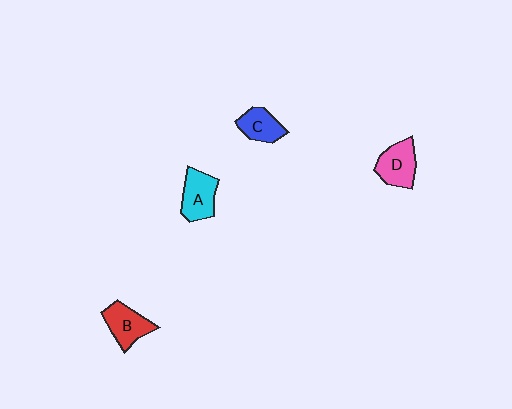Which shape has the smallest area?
Shape C (blue).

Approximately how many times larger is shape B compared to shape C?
Approximately 1.2 times.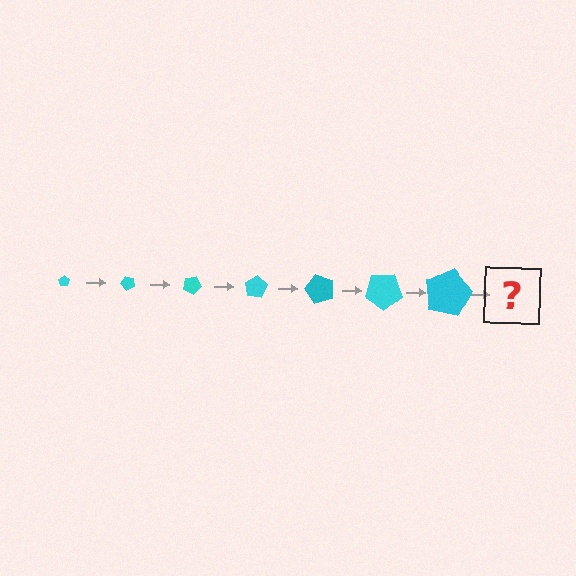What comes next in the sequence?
The next element should be a pentagon, larger than the previous one and rotated 350 degrees from the start.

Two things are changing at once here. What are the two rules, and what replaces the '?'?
The two rules are that the pentagon grows larger each step and it rotates 50 degrees each step. The '?' should be a pentagon, larger than the previous one and rotated 350 degrees from the start.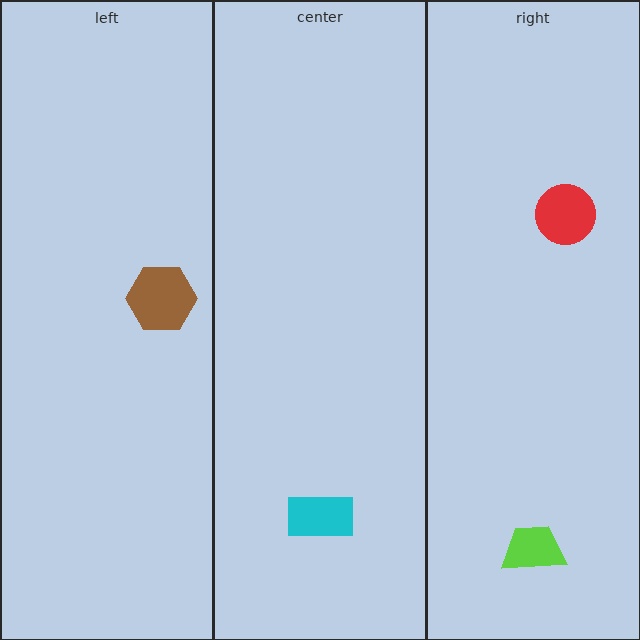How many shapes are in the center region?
1.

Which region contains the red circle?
The right region.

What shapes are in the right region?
The red circle, the lime trapezoid.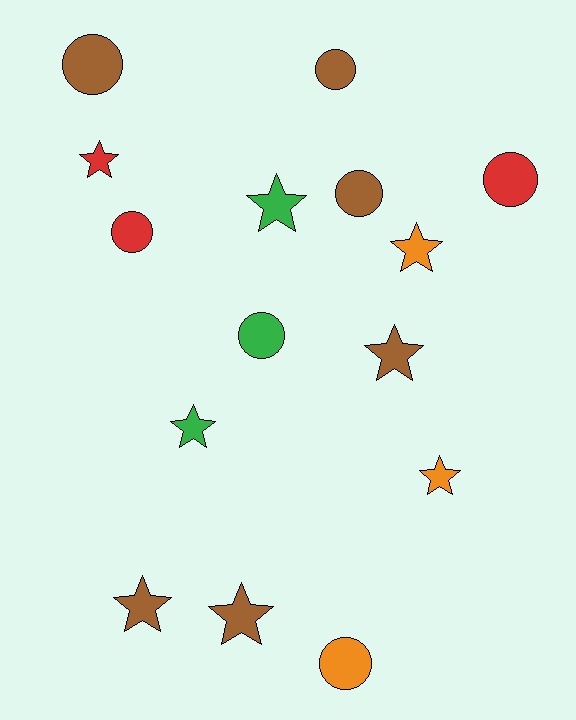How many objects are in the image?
There are 15 objects.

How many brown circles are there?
There are 3 brown circles.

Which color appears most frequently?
Brown, with 6 objects.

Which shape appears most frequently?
Star, with 8 objects.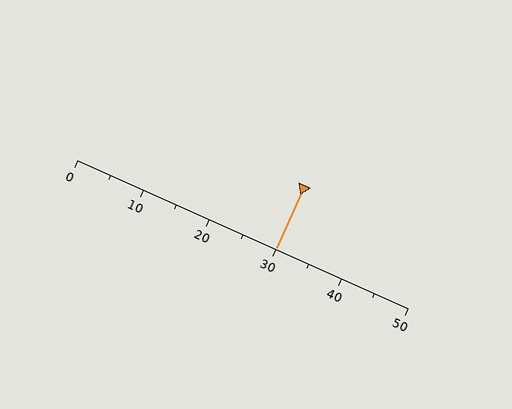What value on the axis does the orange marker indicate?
The marker indicates approximately 30.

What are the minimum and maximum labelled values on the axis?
The axis runs from 0 to 50.